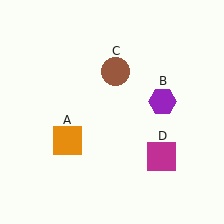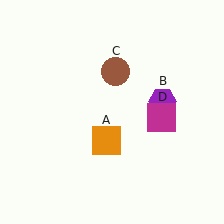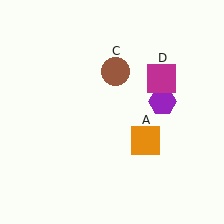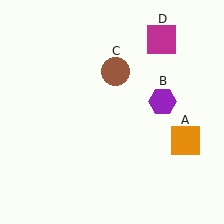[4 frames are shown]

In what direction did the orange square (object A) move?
The orange square (object A) moved right.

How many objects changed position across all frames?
2 objects changed position: orange square (object A), magenta square (object D).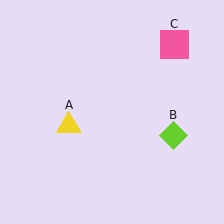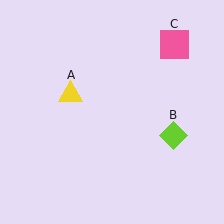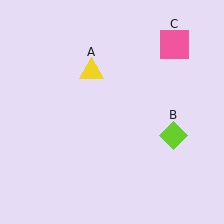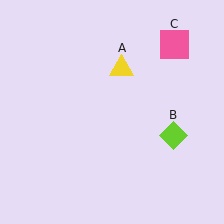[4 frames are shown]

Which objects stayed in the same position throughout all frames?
Lime diamond (object B) and pink square (object C) remained stationary.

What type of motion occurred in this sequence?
The yellow triangle (object A) rotated clockwise around the center of the scene.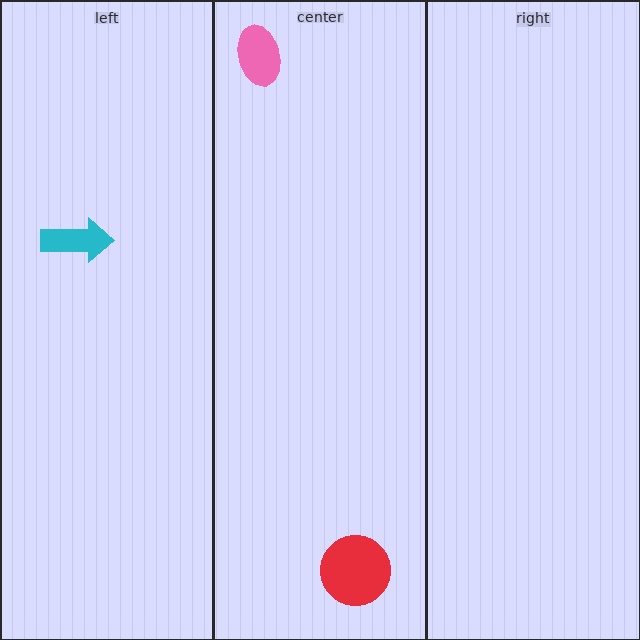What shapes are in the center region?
The red circle, the pink ellipse.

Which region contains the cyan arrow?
The left region.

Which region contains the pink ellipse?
The center region.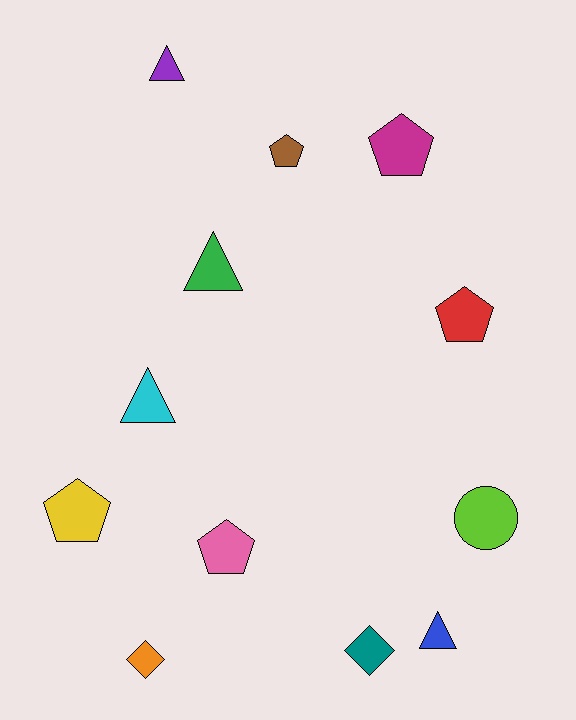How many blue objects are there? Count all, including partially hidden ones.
There is 1 blue object.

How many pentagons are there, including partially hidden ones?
There are 5 pentagons.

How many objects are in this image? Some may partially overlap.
There are 12 objects.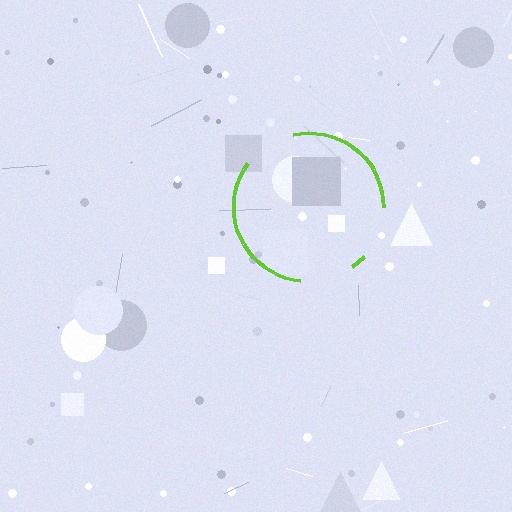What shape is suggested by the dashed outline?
The dashed outline suggests a circle.